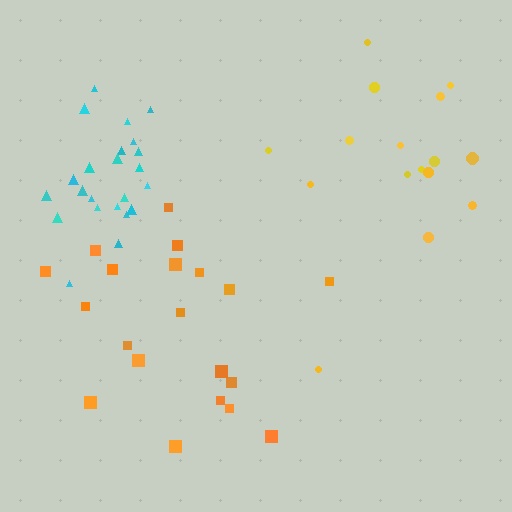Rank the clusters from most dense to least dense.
cyan, orange, yellow.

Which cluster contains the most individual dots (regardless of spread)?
Cyan (23).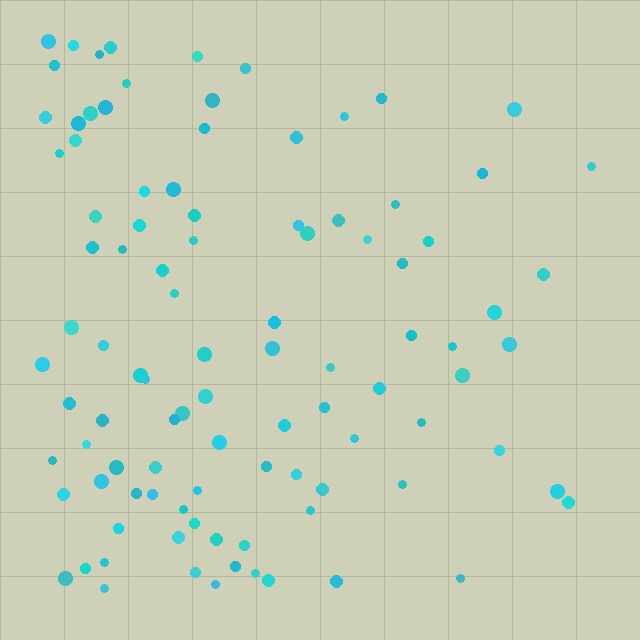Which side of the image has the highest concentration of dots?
The left.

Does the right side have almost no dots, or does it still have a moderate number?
Still a moderate number, just noticeably fewer than the left.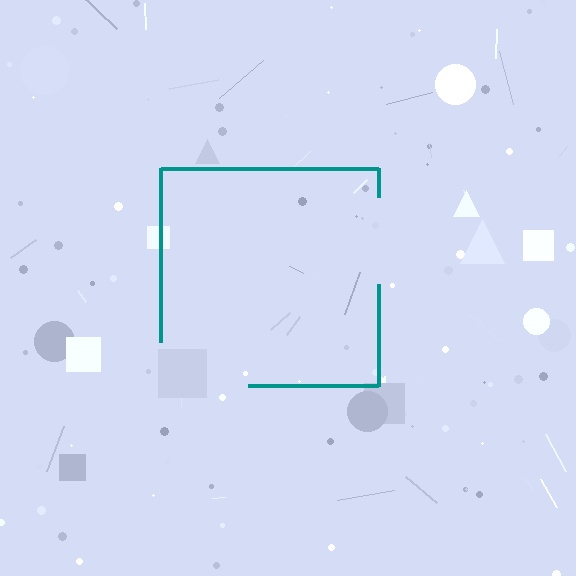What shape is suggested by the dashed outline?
The dashed outline suggests a square.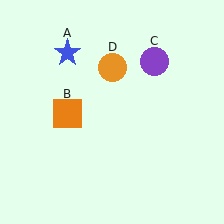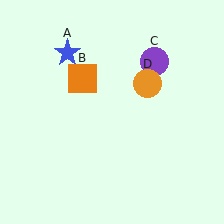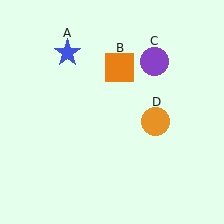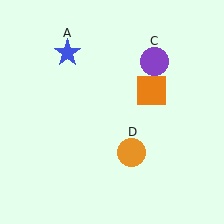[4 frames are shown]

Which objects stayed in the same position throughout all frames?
Blue star (object A) and purple circle (object C) remained stationary.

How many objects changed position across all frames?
2 objects changed position: orange square (object B), orange circle (object D).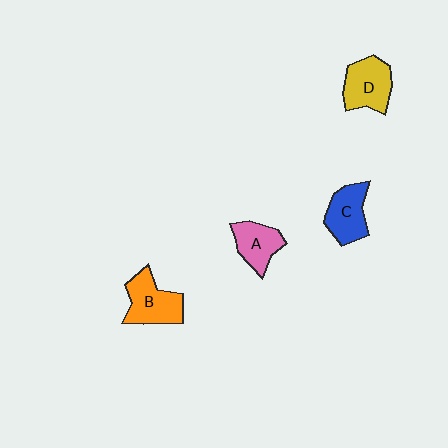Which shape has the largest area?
Shape B (orange).